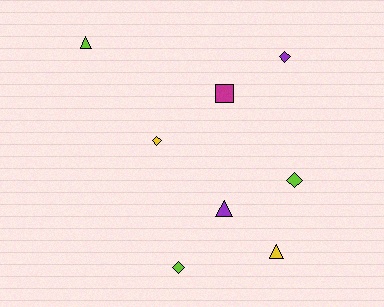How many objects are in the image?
There are 8 objects.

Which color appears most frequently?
Lime, with 3 objects.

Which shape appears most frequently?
Diamond, with 4 objects.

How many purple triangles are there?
There is 1 purple triangle.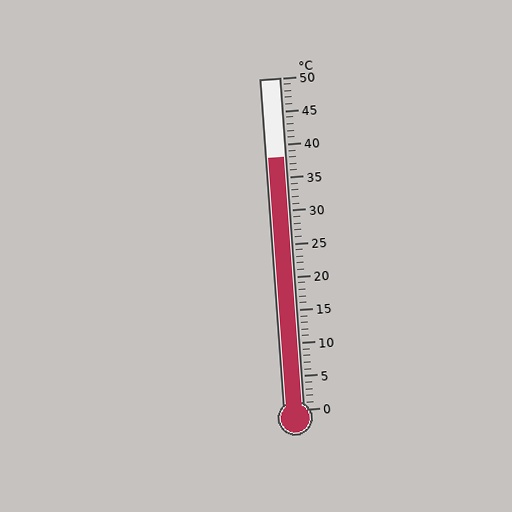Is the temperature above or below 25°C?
The temperature is above 25°C.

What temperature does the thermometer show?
The thermometer shows approximately 38°C.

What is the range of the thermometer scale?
The thermometer scale ranges from 0°C to 50°C.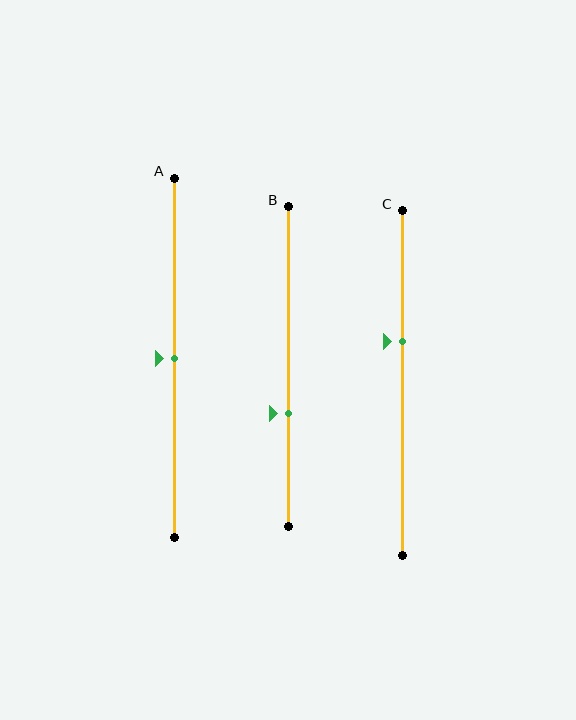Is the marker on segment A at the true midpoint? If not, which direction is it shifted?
Yes, the marker on segment A is at the true midpoint.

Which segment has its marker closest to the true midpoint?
Segment A has its marker closest to the true midpoint.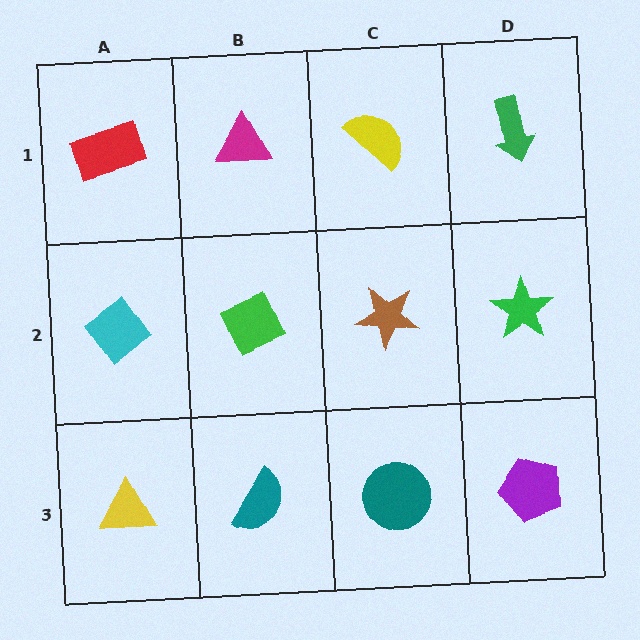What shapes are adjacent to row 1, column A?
A cyan diamond (row 2, column A), a magenta triangle (row 1, column B).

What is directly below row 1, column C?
A brown star.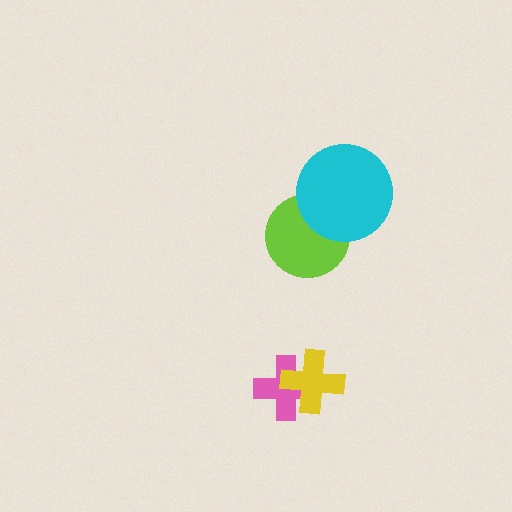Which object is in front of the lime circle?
The cyan circle is in front of the lime circle.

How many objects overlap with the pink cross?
1 object overlaps with the pink cross.